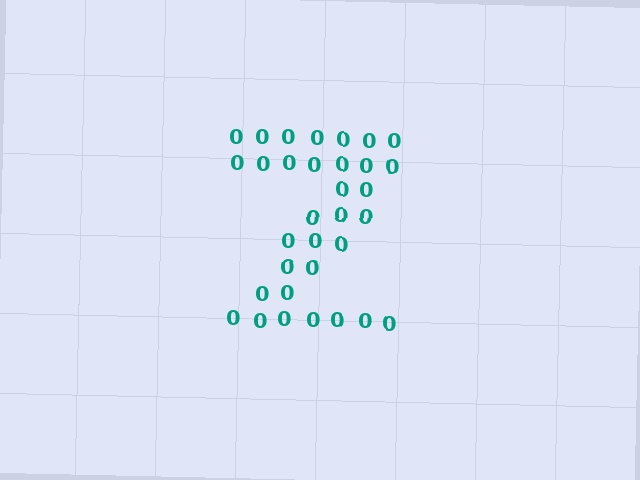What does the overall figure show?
The overall figure shows the letter Z.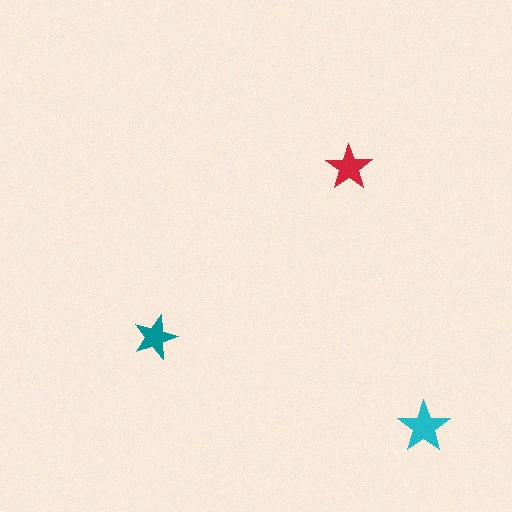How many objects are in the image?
There are 3 objects in the image.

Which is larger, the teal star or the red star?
The red one.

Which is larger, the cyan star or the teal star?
The cyan one.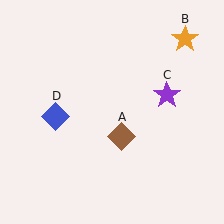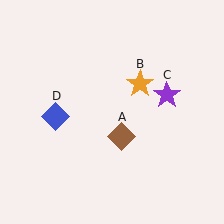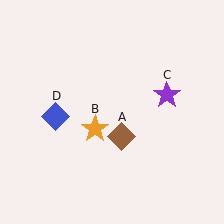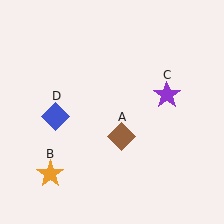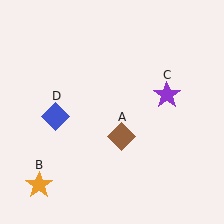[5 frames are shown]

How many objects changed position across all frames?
1 object changed position: orange star (object B).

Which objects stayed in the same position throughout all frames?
Brown diamond (object A) and purple star (object C) and blue diamond (object D) remained stationary.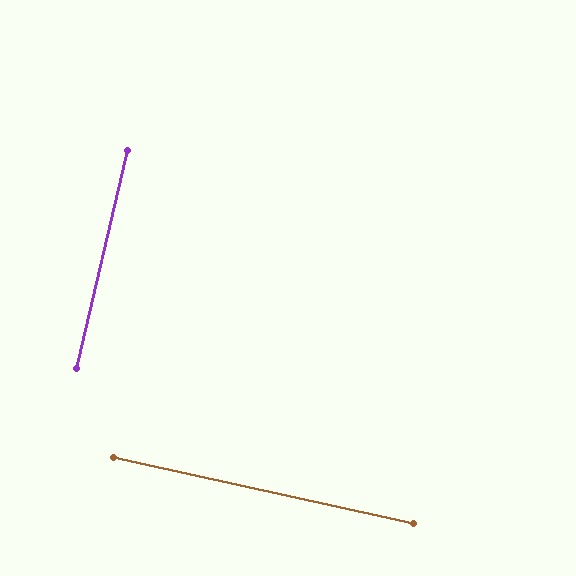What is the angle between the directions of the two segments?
Approximately 89 degrees.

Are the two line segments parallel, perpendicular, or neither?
Perpendicular — they meet at approximately 89°.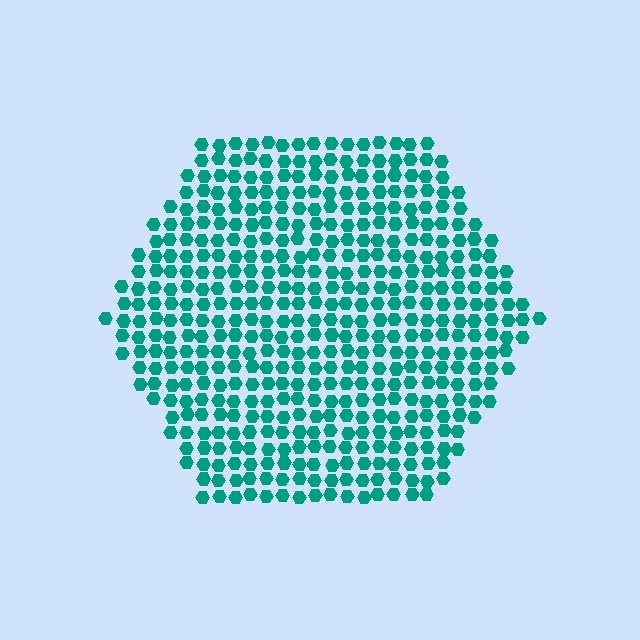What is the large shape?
The large shape is a hexagon.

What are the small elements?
The small elements are hexagons.